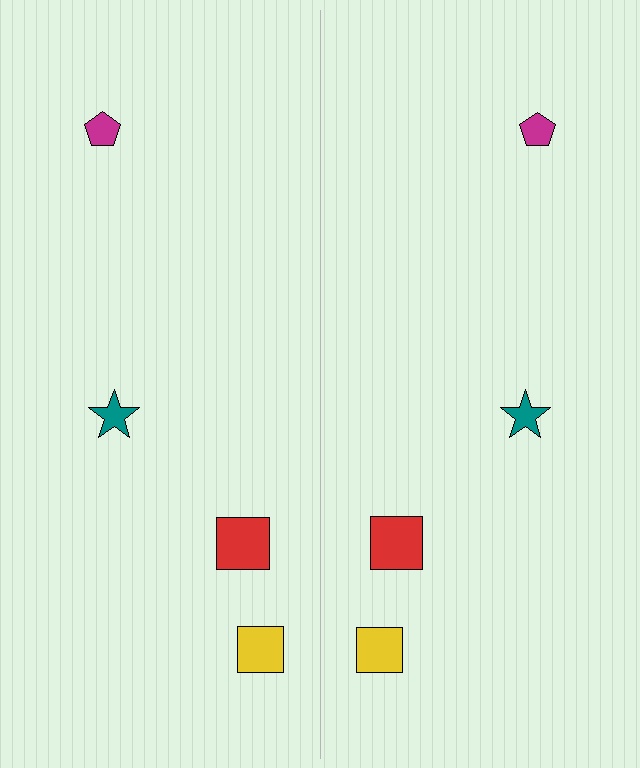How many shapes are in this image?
There are 8 shapes in this image.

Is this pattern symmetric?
Yes, this pattern has bilateral (reflection) symmetry.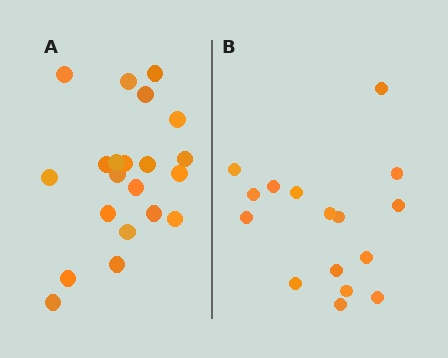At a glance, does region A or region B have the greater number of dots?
Region A (the left region) has more dots.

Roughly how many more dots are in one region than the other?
Region A has about 5 more dots than region B.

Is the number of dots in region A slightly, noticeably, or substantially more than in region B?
Region A has noticeably more, but not dramatically so. The ratio is roughly 1.3 to 1.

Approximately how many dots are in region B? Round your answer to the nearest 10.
About 20 dots. (The exact count is 16, which rounds to 20.)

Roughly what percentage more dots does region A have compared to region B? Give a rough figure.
About 30% more.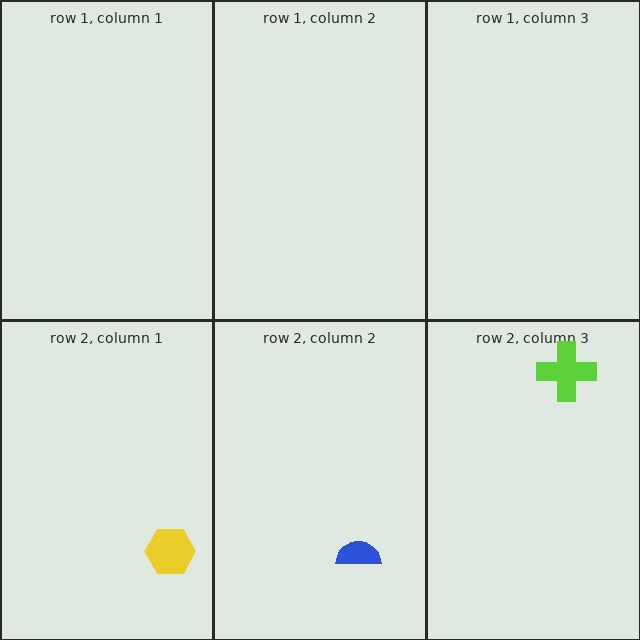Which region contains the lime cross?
The row 2, column 3 region.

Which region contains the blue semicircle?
The row 2, column 2 region.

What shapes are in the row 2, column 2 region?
The blue semicircle.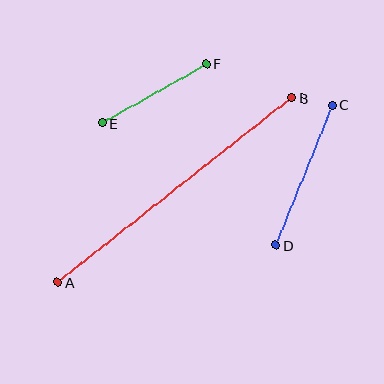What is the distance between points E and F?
The distance is approximately 121 pixels.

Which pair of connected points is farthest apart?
Points A and B are farthest apart.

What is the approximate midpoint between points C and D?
The midpoint is at approximately (304, 175) pixels.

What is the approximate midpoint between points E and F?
The midpoint is at approximately (154, 93) pixels.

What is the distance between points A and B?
The distance is approximately 298 pixels.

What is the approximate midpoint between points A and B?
The midpoint is at approximately (175, 190) pixels.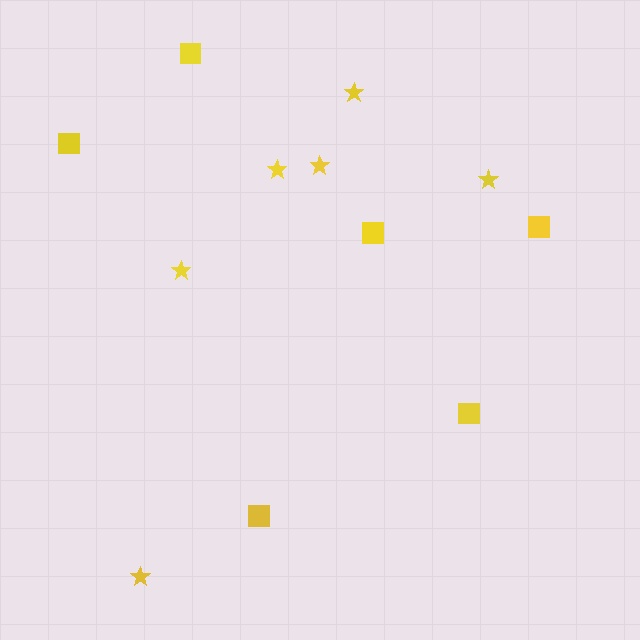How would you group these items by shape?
There are 2 groups: one group of squares (6) and one group of stars (6).